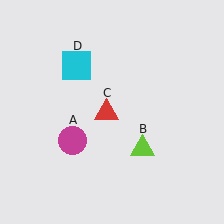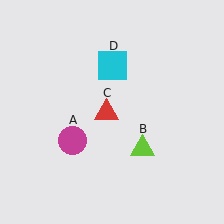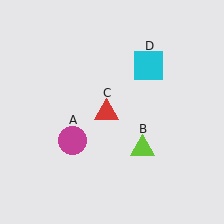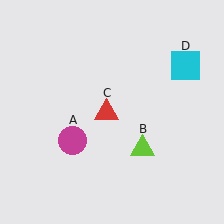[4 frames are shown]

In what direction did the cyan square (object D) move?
The cyan square (object D) moved right.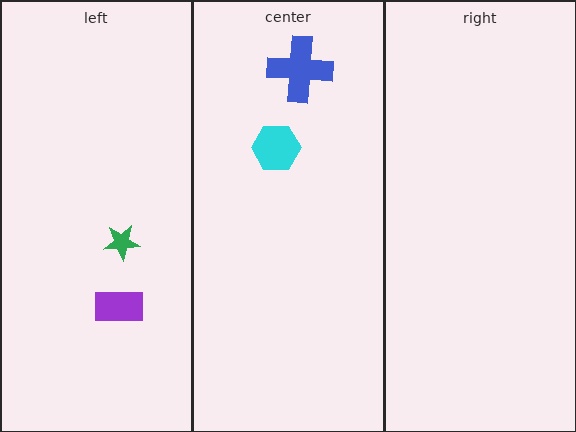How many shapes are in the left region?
2.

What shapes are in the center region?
The cyan hexagon, the blue cross.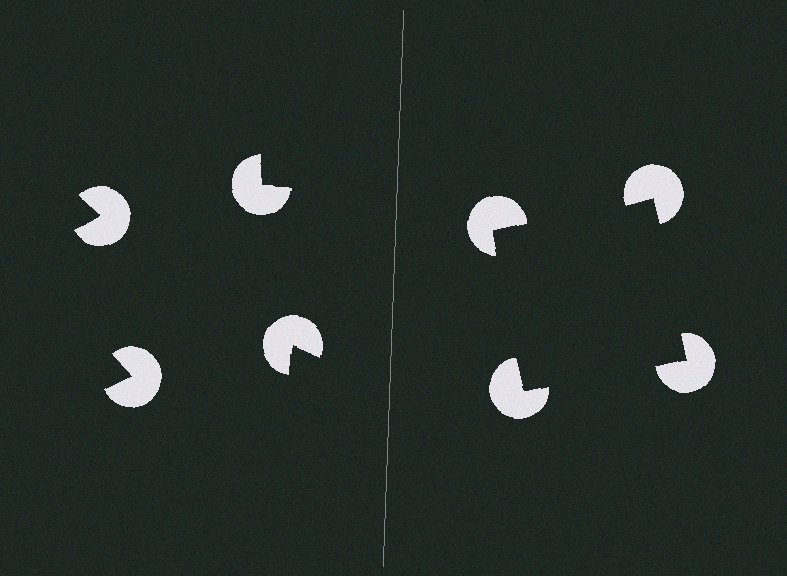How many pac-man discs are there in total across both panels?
8 — 4 on each side.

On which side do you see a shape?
An illusory square appears on the right side. On the left side the wedge cuts are rotated, so no coherent shape forms.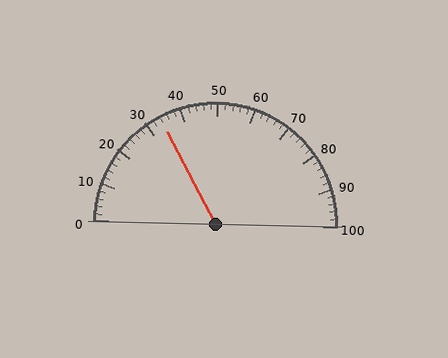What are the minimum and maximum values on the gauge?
The gauge ranges from 0 to 100.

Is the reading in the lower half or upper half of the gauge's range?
The reading is in the lower half of the range (0 to 100).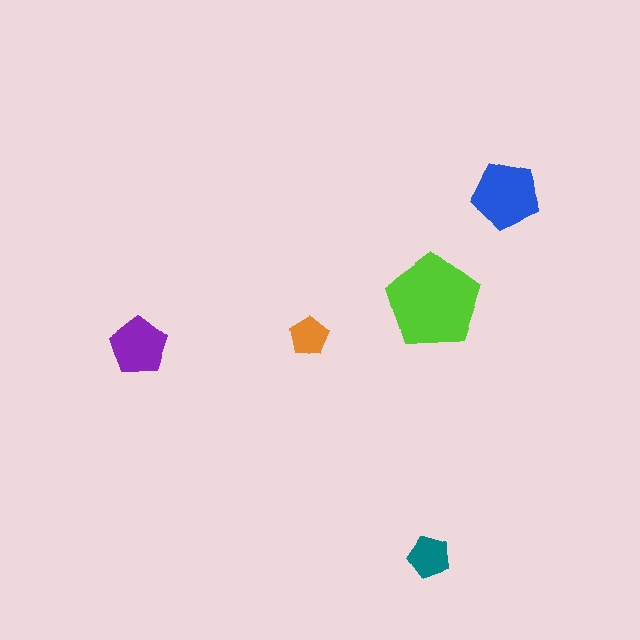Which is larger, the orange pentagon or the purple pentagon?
The purple one.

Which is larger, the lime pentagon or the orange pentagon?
The lime one.